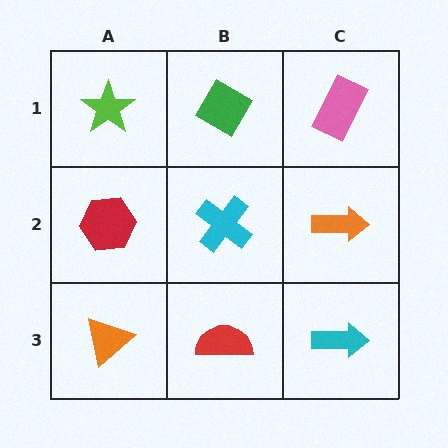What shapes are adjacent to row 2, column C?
A pink rectangle (row 1, column C), a cyan arrow (row 3, column C), a cyan cross (row 2, column B).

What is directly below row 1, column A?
A red hexagon.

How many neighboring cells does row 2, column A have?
3.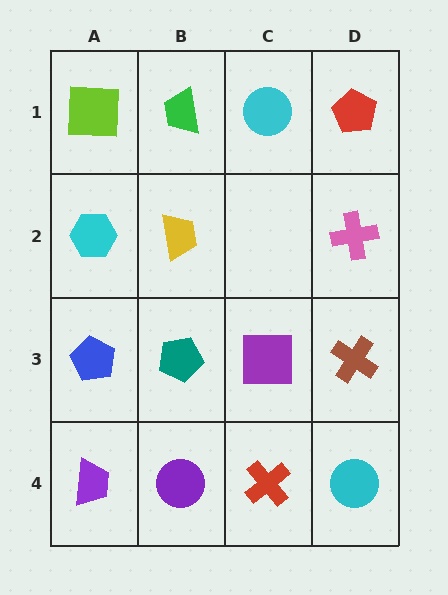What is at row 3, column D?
A brown cross.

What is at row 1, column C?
A cyan circle.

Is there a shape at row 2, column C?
No, that cell is empty.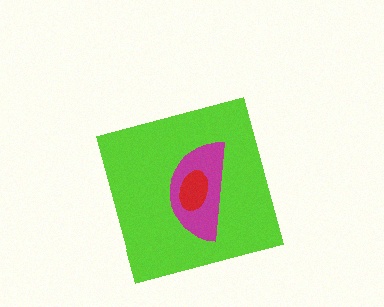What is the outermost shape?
The lime diamond.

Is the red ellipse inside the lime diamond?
Yes.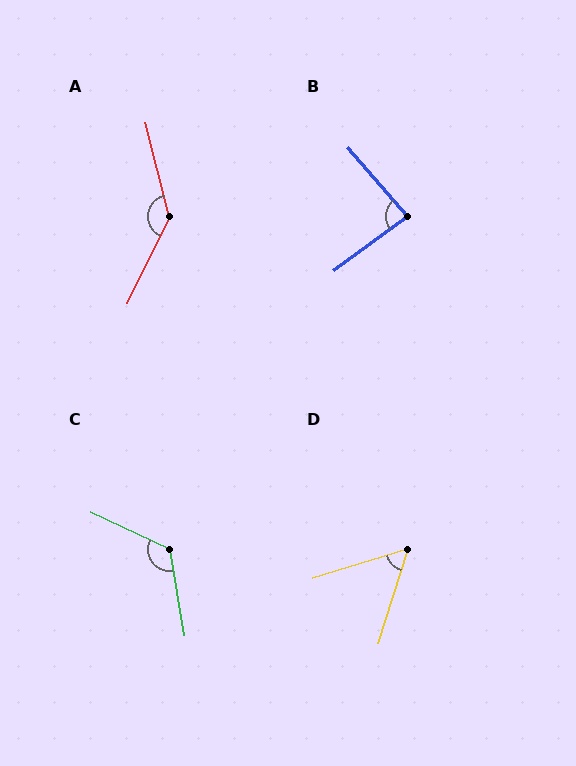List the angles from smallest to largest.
D (56°), B (86°), C (125°), A (140°).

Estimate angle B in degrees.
Approximately 86 degrees.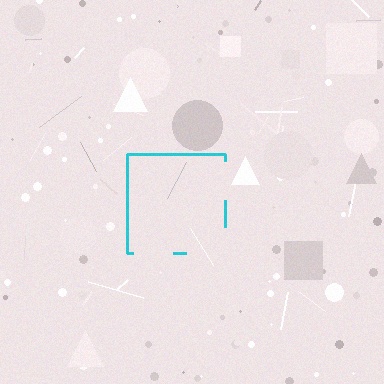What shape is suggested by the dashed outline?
The dashed outline suggests a square.